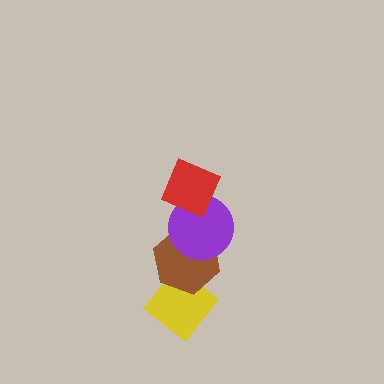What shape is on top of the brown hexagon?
The purple circle is on top of the brown hexagon.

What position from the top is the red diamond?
The red diamond is 1st from the top.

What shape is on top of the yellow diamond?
The brown hexagon is on top of the yellow diamond.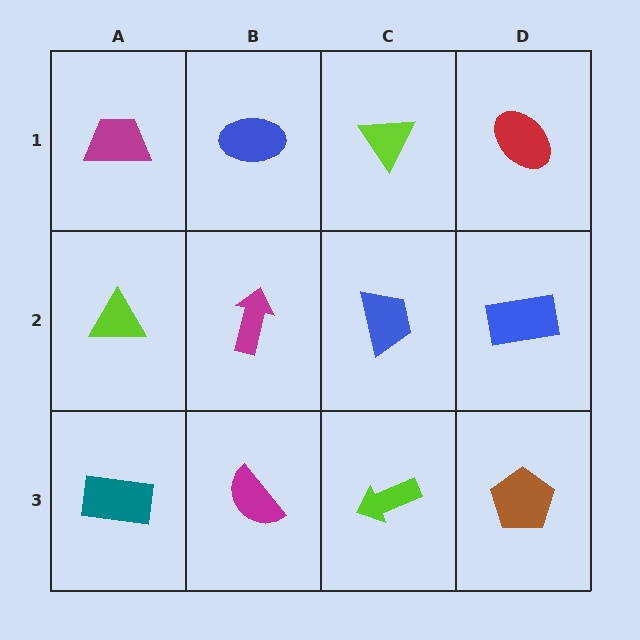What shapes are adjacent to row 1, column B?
A magenta arrow (row 2, column B), a magenta trapezoid (row 1, column A), a lime triangle (row 1, column C).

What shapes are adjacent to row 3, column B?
A magenta arrow (row 2, column B), a teal rectangle (row 3, column A), a lime arrow (row 3, column C).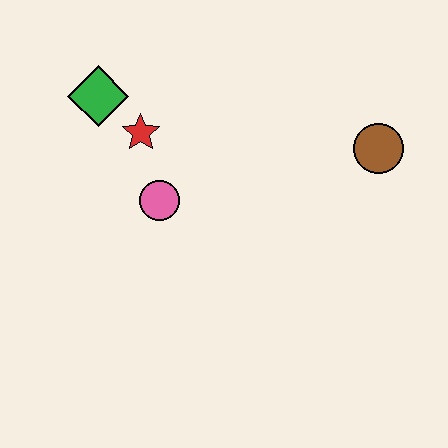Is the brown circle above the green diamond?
No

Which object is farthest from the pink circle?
The brown circle is farthest from the pink circle.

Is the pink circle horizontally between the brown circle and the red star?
Yes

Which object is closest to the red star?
The green diamond is closest to the red star.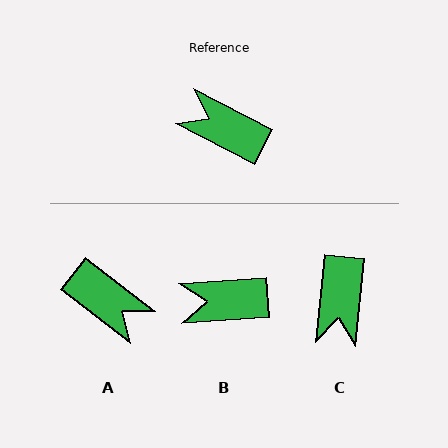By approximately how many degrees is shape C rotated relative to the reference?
Approximately 112 degrees counter-clockwise.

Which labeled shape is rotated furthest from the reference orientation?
A, about 170 degrees away.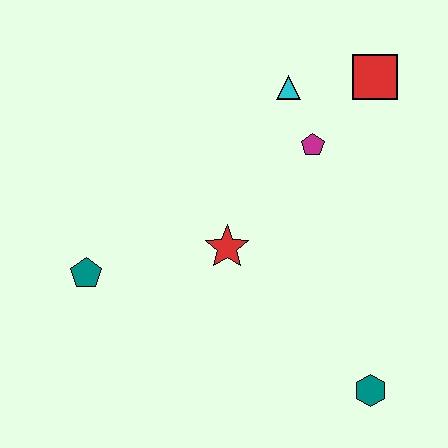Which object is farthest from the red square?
The teal pentagon is farthest from the red square.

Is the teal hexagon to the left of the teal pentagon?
No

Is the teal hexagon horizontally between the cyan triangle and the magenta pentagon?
No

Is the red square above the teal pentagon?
Yes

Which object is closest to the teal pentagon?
The red star is closest to the teal pentagon.